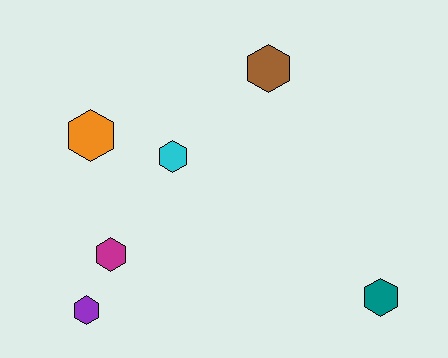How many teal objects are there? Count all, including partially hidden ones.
There is 1 teal object.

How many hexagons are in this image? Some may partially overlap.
There are 6 hexagons.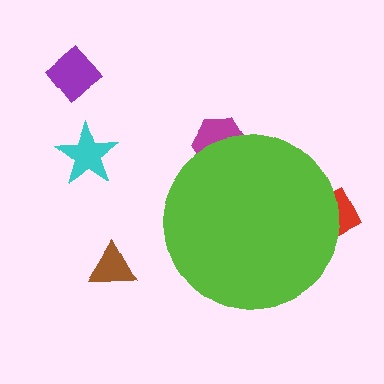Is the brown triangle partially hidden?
No, the brown triangle is fully visible.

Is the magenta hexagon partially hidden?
Yes, the magenta hexagon is partially hidden behind the lime circle.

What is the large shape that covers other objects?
A lime circle.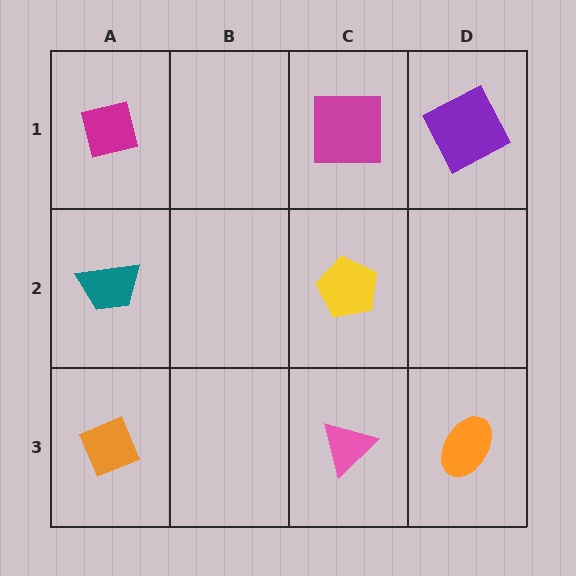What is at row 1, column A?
A magenta square.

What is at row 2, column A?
A teal trapezoid.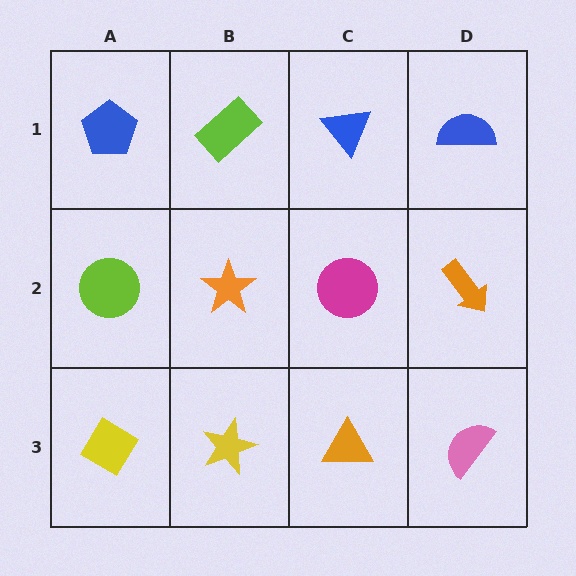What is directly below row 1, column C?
A magenta circle.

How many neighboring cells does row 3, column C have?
3.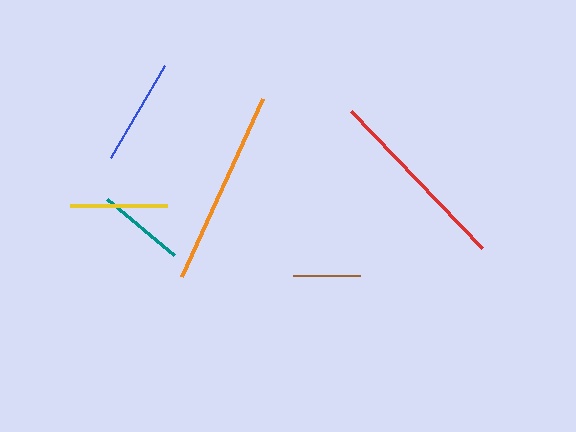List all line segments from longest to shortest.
From longest to shortest: orange, red, blue, yellow, teal, brown.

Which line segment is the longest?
The orange line is the longest at approximately 196 pixels.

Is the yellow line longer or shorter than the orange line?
The orange line is longer than the yellow line.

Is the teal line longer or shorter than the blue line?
The blue line is longer than the teal line.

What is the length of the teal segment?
The teal segment is approximately 88 pixels long.